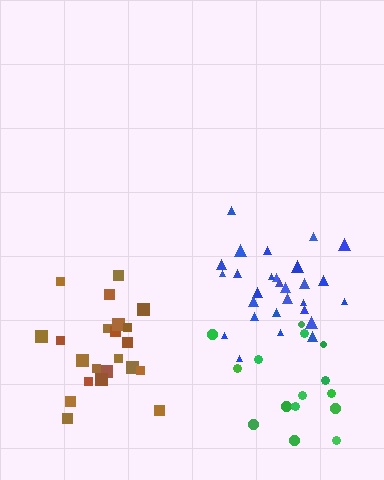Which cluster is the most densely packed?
Brown.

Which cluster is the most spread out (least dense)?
Green.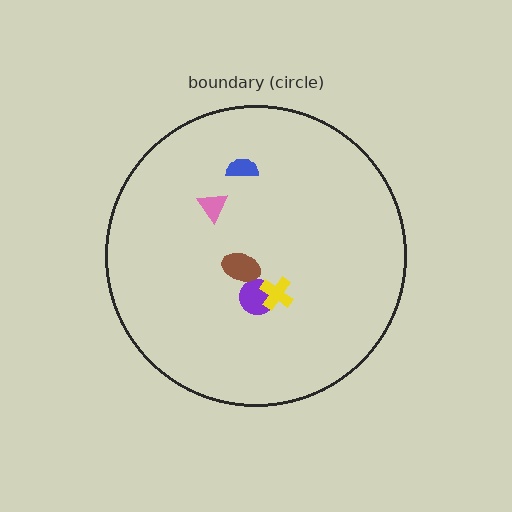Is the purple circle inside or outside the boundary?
Inside.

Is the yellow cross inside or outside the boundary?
Inside.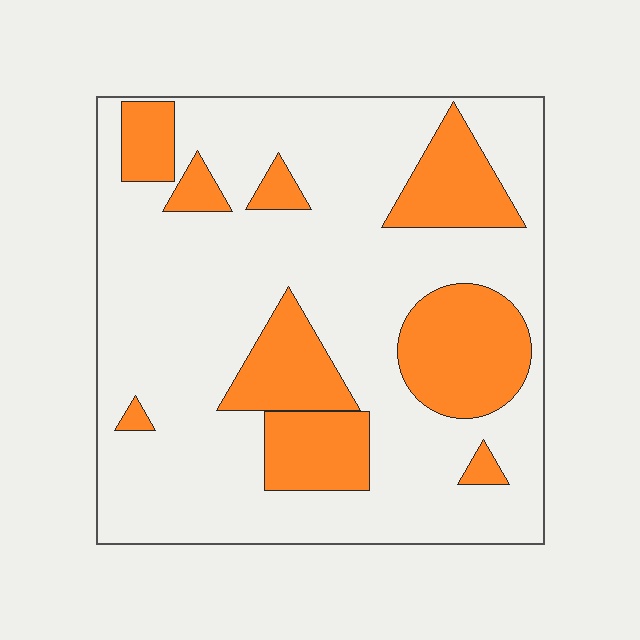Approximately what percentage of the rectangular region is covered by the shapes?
Approximately 25%.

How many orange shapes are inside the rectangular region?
9.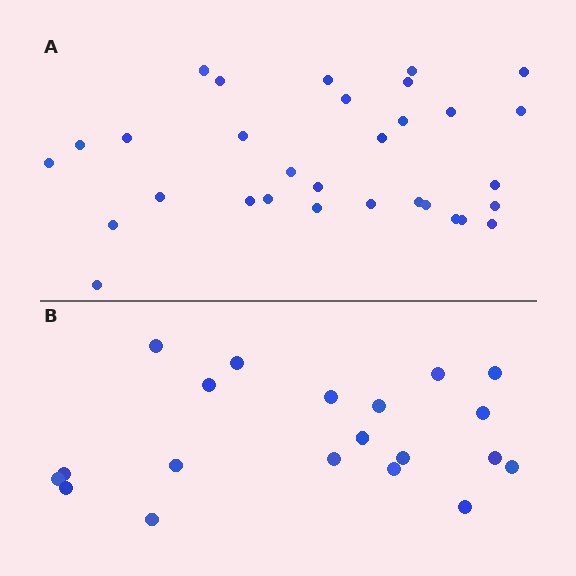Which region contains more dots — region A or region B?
Region A (the top region) has more dots.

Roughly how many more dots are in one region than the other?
Region A has roughly 12 or so more dots than region B.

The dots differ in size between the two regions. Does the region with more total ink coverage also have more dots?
No. Region B has more total ink coverage because its dots are larger, but region A actually contains more individual dots. Total area can be misleading — the number of items is what matters here.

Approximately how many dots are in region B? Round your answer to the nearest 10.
About 20 dots.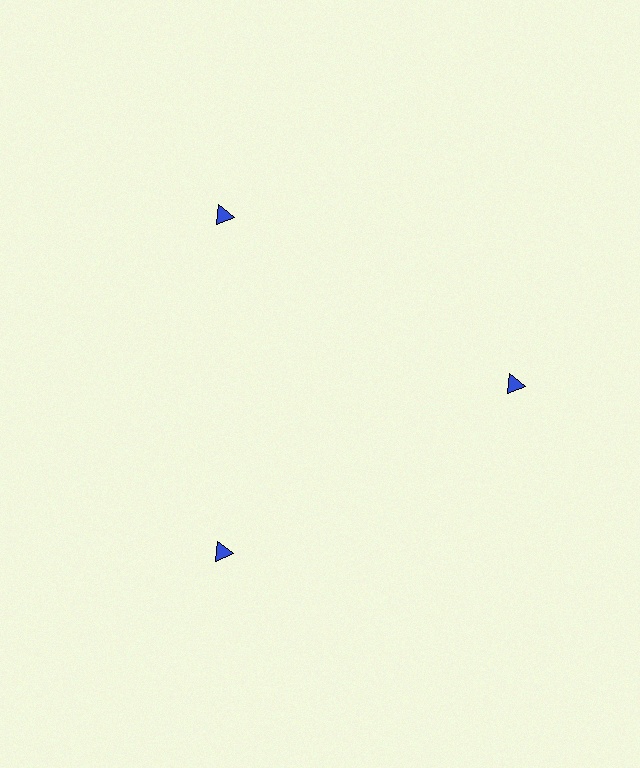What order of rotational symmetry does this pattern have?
This pattern has 3-fold rotational symmetry.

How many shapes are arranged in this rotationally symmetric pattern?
There are 3 shapes, arranged in 3 groups of 1.